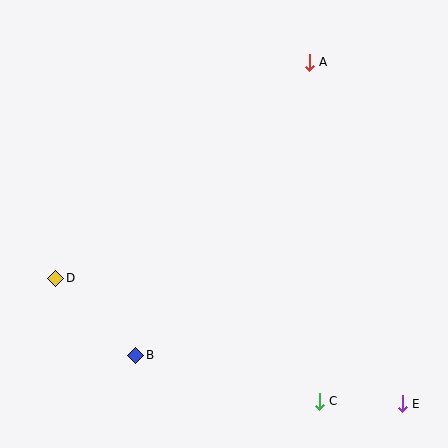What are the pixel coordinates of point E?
Point E is at (402, 404).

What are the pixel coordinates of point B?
Point B is at (136, 355).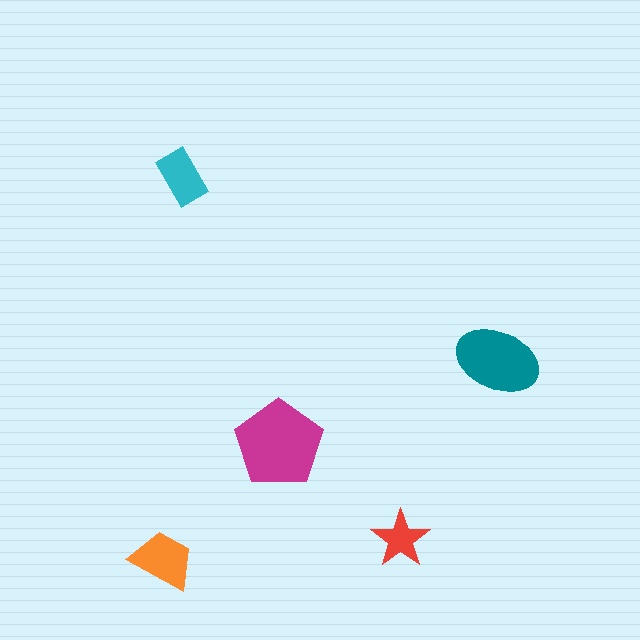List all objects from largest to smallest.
The magenta pentagon, the teal ellipse, the orange trapezoid, the cyan rectangle, the red star.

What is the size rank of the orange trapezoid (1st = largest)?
3rd.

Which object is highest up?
The cyan rectangle is topmost.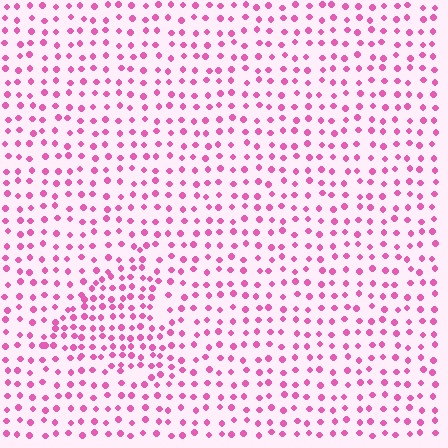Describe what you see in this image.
The image contains small pink elements arranged at two different densities. A triangle-shaped region is visible where the elements are more densely packed than the surrounding area.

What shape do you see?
I see a triangle.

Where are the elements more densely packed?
The elements are more densely packed inside the triangle boundary.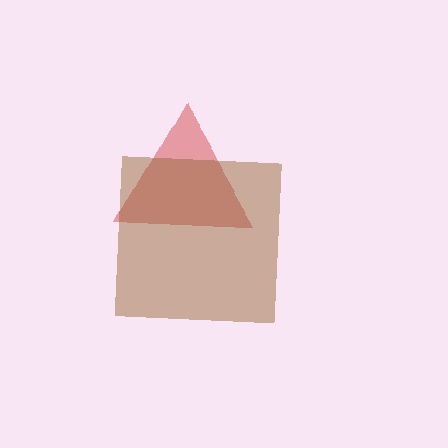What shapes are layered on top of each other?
The layered shapes are: a red triangle, a brown square.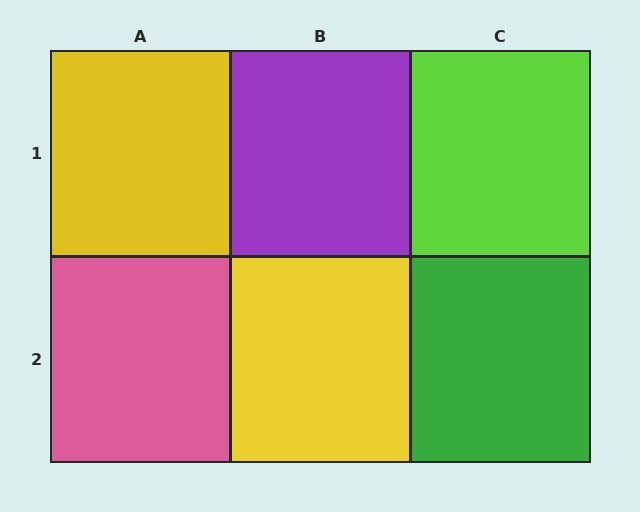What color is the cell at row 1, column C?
Lime.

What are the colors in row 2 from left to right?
Pink, yellow, green.